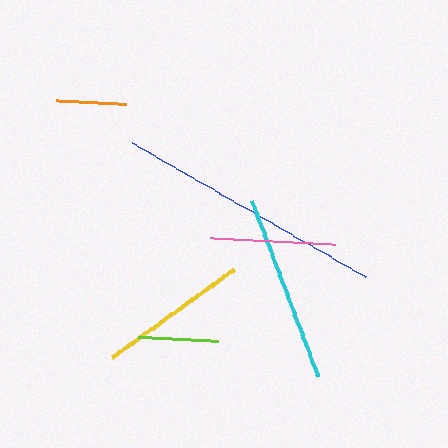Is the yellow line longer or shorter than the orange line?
The yellow line is longer than the orange line.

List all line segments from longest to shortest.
From longest to shortest: blue, cyan, yellow, pink, lime, orange.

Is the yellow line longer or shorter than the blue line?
The blue line is longer than the yellow line.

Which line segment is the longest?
The blue line is the longest at approximately 270 pixels.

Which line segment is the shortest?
The orange line is the shortest at approximately 70 pixels.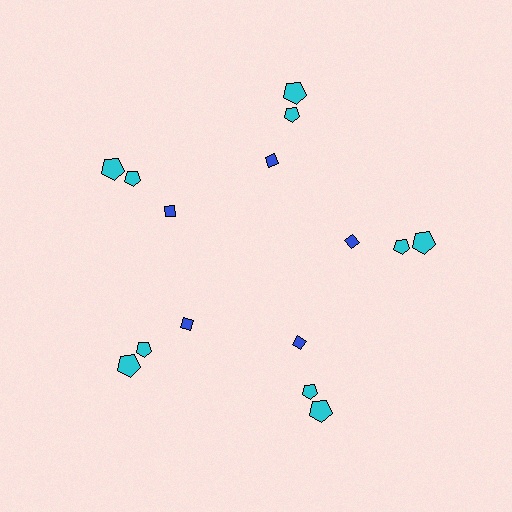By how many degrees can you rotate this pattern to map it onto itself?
The pattern maps onto itself every 72 degrees of rotation.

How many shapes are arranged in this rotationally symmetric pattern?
There are 15 shapes, arranged in 5 groups of 3.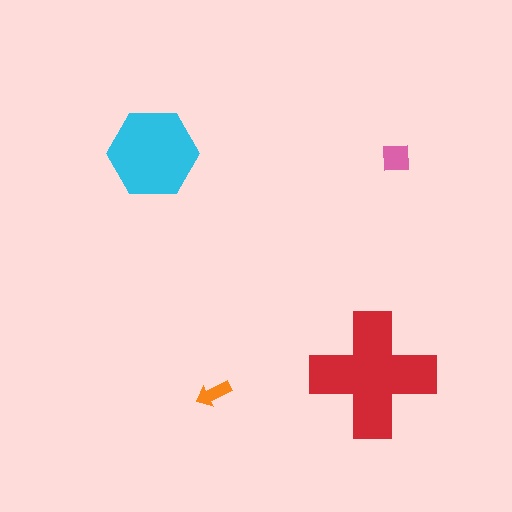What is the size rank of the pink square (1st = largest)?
3rd.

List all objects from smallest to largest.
The orange arrow, the pink square, the cyan hexagon, the red cross.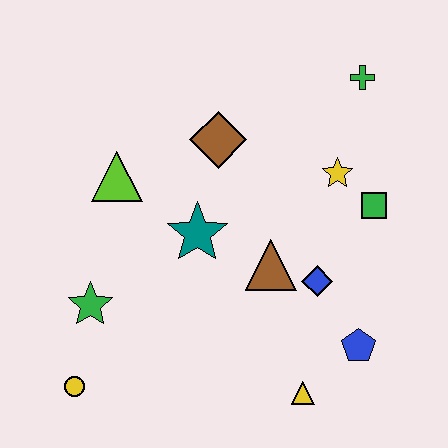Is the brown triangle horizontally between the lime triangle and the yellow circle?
No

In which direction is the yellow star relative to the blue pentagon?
The yellow star is above the blue pentagon.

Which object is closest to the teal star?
The brown triangle is closest to the teal star.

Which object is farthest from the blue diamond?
The yellow circle is farthest from the blue diamond.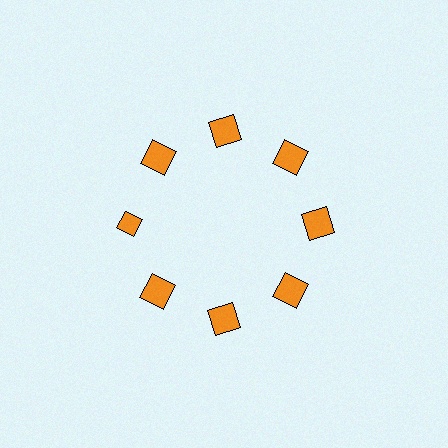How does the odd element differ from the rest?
It has a different shape: diamond instead of square.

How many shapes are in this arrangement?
There are 8 shapes arranged in a ring pattern.